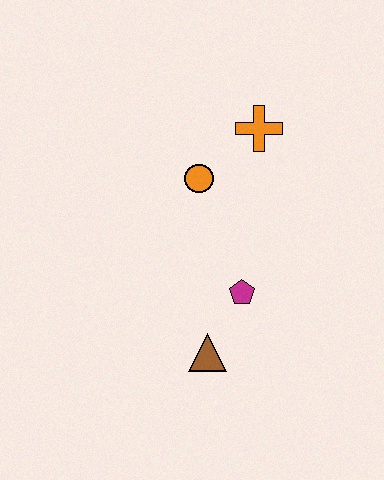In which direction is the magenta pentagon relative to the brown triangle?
The magenta pentagon is above the brown triangle.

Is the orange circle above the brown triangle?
Yes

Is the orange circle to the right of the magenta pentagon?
No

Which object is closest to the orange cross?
The orange circle is closest to the orange cross.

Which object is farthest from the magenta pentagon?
The orange cross is farthest from the magenta pentagon.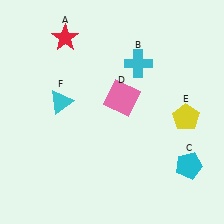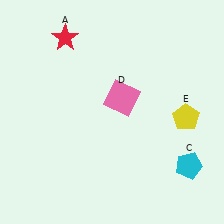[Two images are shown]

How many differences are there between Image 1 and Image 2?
There are 2 differences between the two images.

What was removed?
The cyan triangle (F), the cyan cross (B) were removed in Image 2.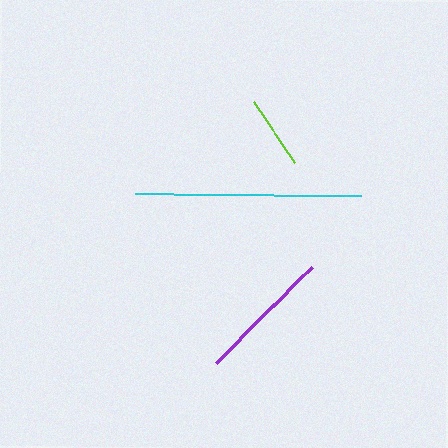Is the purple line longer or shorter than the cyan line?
The cyan line is longer than the purple line.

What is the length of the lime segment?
The lime segment is approximately 73 pixels long.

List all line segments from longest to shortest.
From longest to shortest: cyan, purple, lime.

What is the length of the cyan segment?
The cyan segment is approximately 226 pixels long.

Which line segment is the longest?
The cyan line is the longest at approximately 226 pixels.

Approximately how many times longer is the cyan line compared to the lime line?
The cyan line is approximately 3.1 times the length of the lime line.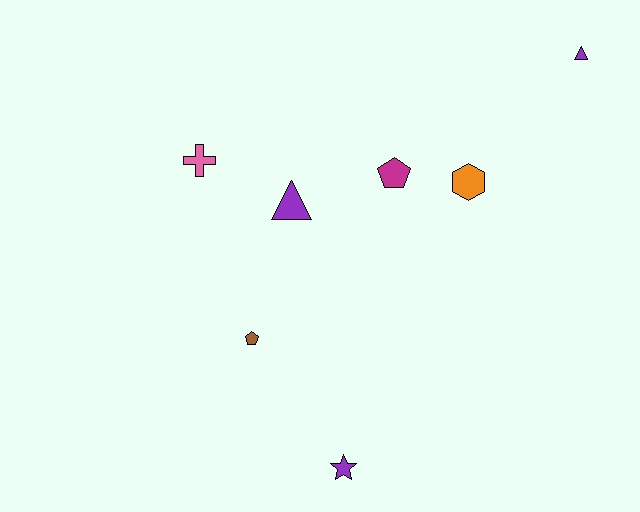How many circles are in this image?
There are no circles.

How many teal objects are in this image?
There are no teal objects.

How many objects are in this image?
There are 7 objects.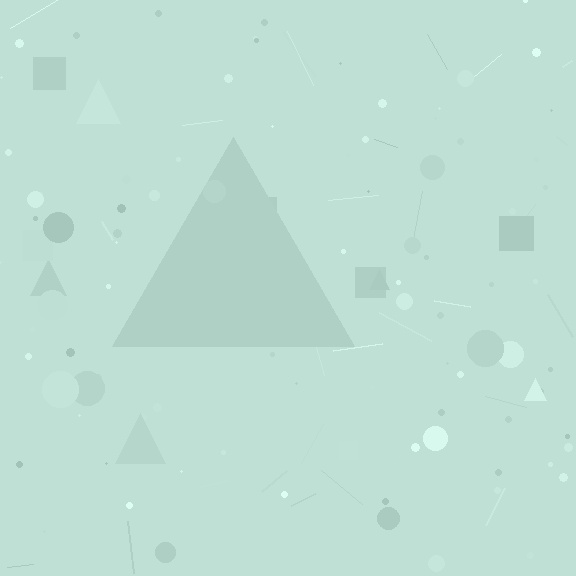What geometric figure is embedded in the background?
A triangle is embedded in the background.